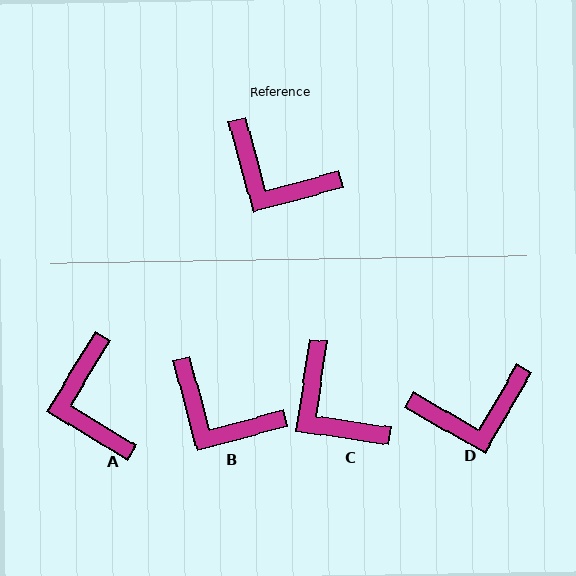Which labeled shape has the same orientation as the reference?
B.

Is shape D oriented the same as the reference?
No, it is off by about 45 degrees.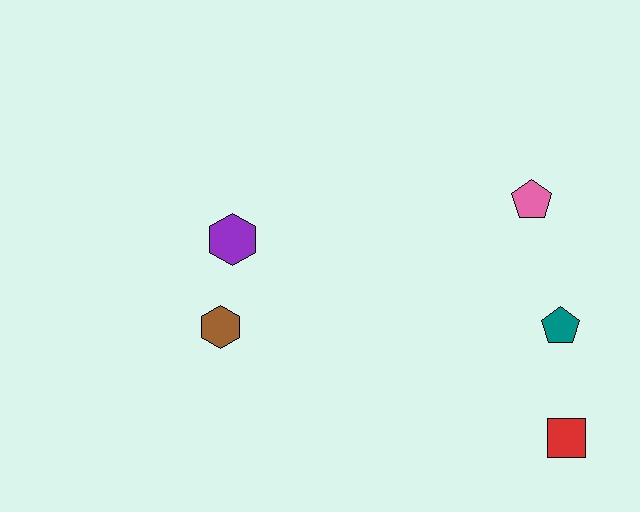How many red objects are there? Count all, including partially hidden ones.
There is 1 red object.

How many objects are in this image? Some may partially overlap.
There are 5 objects.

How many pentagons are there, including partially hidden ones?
There are 2 pentagons.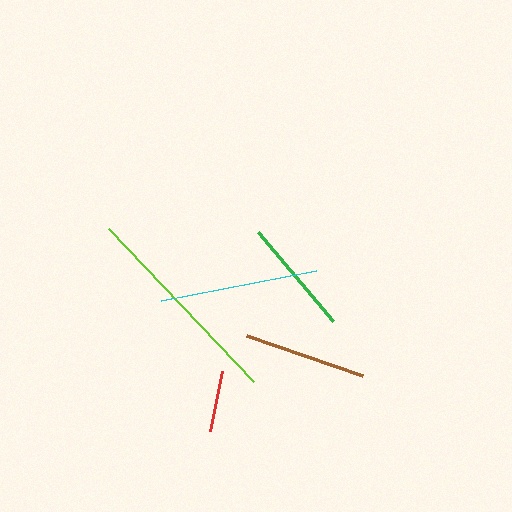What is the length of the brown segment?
The brown segment is approximately 123 pixels long.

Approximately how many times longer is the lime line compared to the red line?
The lime line is approximately 3.4 times the length of the red line.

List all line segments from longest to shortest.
From longest to shortest: lime, cyan, brown, green, red.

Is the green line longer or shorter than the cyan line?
The cyan line is longer than the green line.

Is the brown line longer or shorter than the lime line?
The lime line is longer than the brown line.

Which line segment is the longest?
The lime line is the longest at approximately 210 pixels.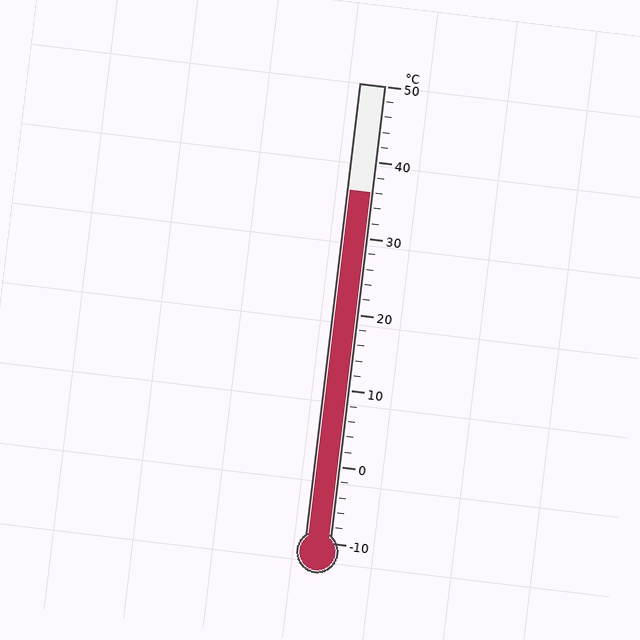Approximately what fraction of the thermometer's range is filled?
The thermometer is filled to approximately 75% of its range.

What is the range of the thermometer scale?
The thermometer scale ranges from -10°C to 50°C.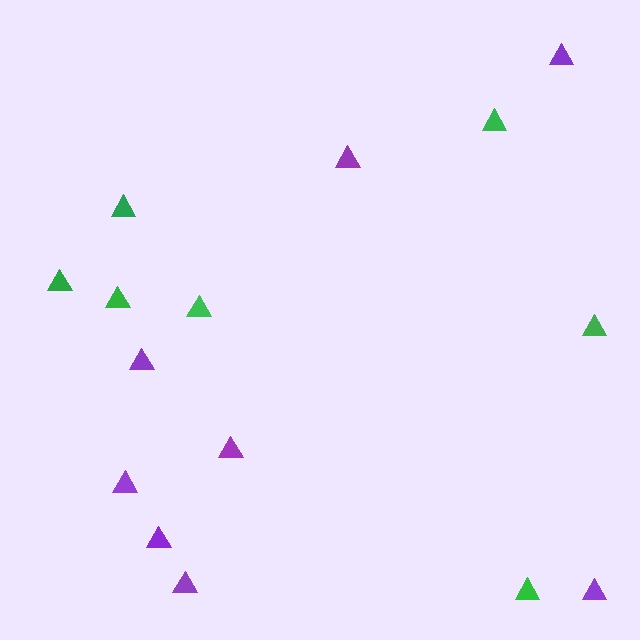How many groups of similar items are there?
There are 2 groups: one group of purple triangles (8) and one group of green triangles (7).